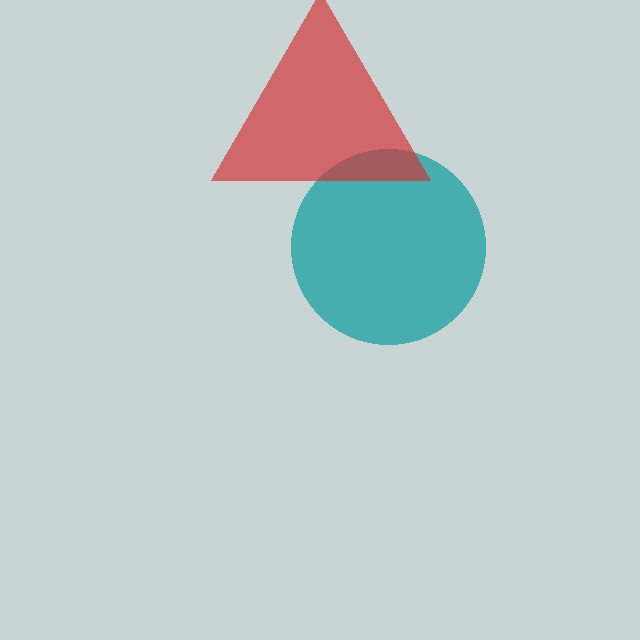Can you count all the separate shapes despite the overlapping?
Yes, there are 2 separate shapes.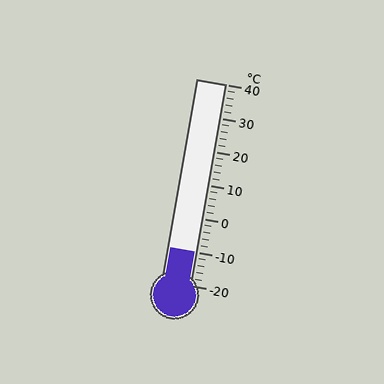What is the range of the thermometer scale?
The thermometer scale ranges from -20°C to 40°C.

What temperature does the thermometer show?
The thermometer shows approximately -10°C.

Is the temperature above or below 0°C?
The temperature is below 0°C.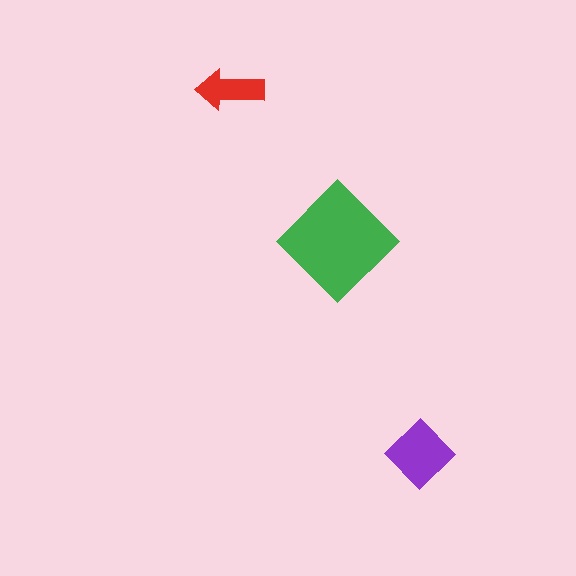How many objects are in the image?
There are 3 objects in the image.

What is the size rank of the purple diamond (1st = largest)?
2nd.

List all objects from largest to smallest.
The green diamond, the purple diamond, the red arrow.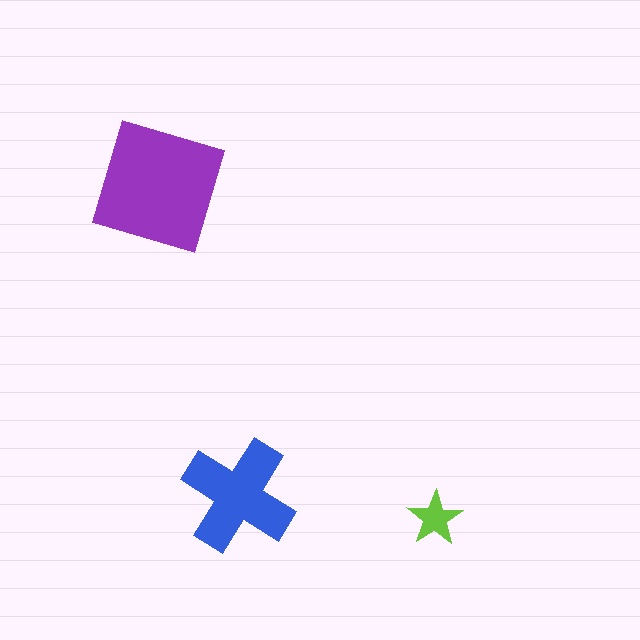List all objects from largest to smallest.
The purple square, the blue cross, the lime star.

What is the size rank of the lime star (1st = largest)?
3rd.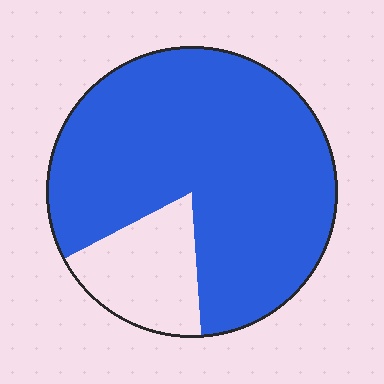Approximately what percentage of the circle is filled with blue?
Approximately 80%.